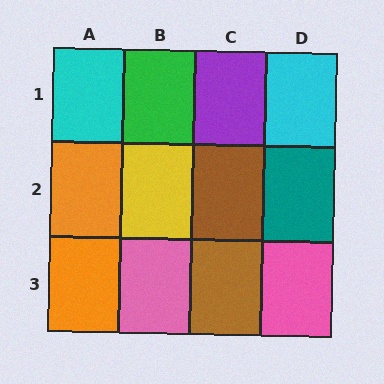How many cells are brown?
2 cells are brown.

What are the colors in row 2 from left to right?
Orange, yellow, brown, teal.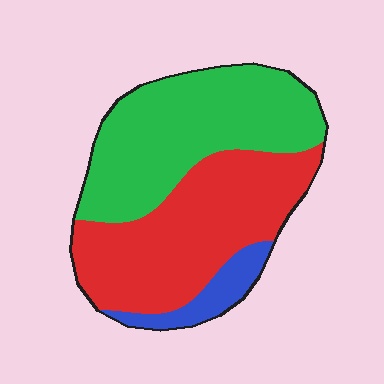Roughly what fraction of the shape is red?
Red takes up between a quarter and a half of the shape.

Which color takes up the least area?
Blue, at roughly 10%.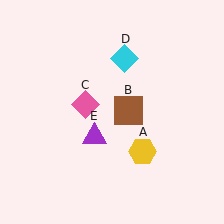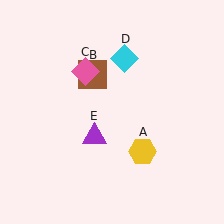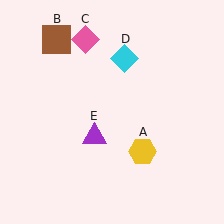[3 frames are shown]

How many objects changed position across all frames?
2 objects changed position: brown square (object B), pink diamond (object C).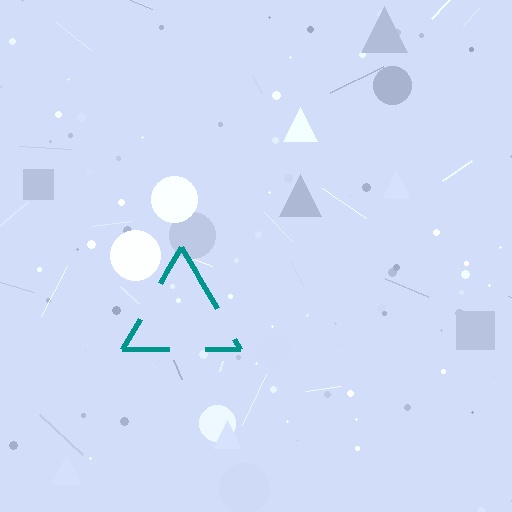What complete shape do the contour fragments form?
The contour fragments form a triangle.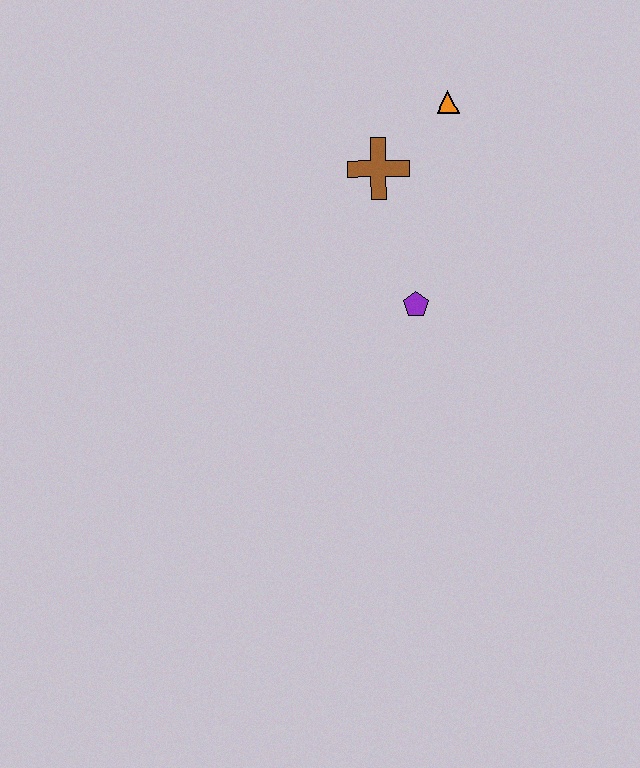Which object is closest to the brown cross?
The orange triangle is closest to the brown cross.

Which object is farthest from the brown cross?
The purple pentagon is farthest from the brown cross.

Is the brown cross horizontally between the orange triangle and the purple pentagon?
No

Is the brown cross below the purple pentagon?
No